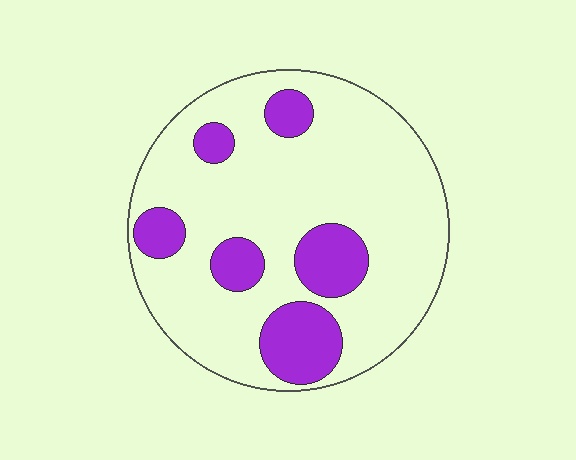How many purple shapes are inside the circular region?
6.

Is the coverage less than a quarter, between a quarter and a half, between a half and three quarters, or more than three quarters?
Less than a quarter.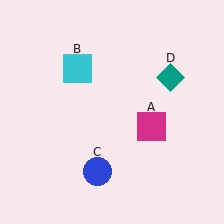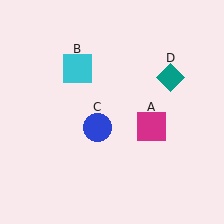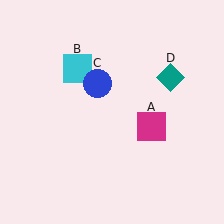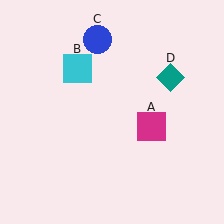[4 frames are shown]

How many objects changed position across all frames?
1 object changed position: blue circle (object C).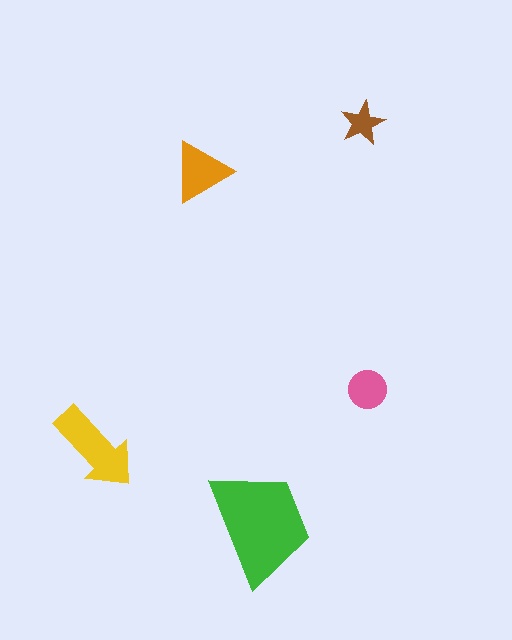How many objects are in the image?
There are 5 objects in the image.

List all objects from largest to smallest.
The green trapezoid, the yellow arrow, the orange triangle, the pink circle, the brown star.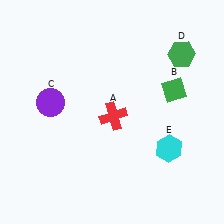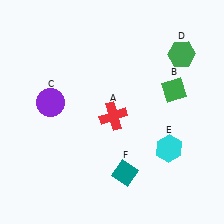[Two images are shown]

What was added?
A teal diamond (F) was added in Image 2.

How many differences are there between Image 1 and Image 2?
There is 1 difference between the two images.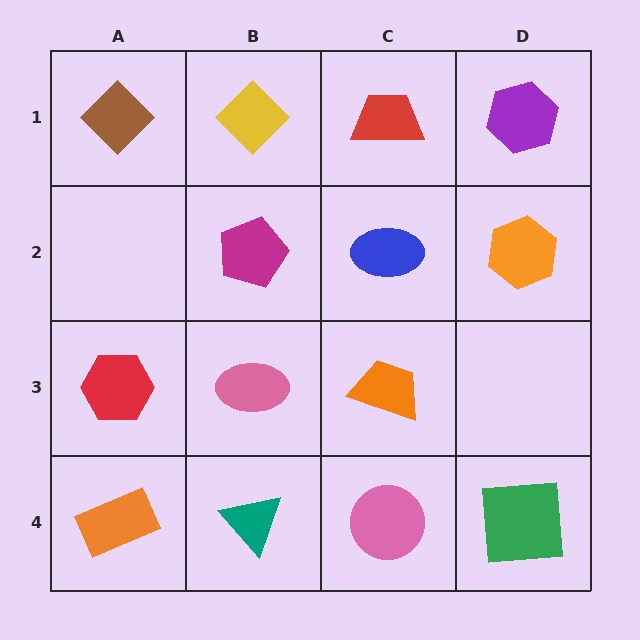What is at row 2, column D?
An orange hexagon.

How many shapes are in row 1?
4 shapes.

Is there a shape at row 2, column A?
No, that cell is empty.